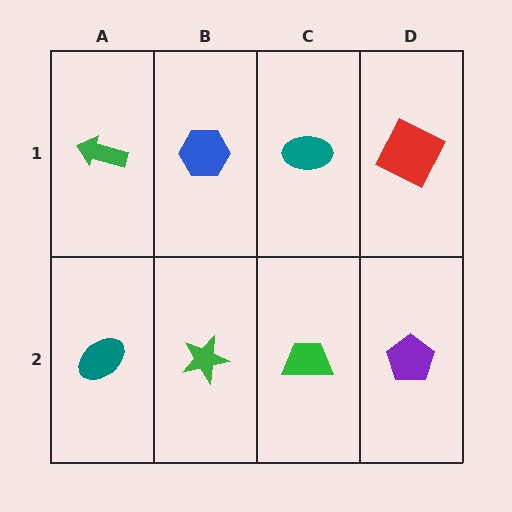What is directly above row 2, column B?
A blue hexagon.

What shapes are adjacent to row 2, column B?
A blue hexagon (row 1, column B), a teal ellipse (row 2, column A), a green trapezoid (row 2, column C).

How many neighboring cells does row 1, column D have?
2.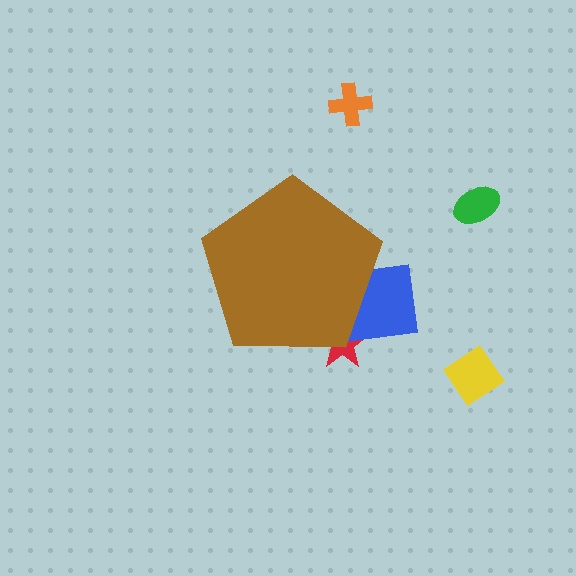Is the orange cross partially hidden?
No, the orange cross is fully visible.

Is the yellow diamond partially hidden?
No, the yellow diamond is fully visible.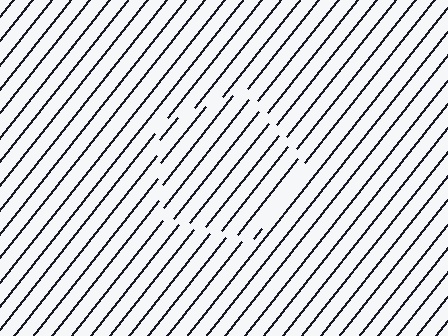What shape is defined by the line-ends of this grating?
An illusory pentagon. The interior of the shape contains the same grating, shifted by half a period — the contour is defined by the phase discontinuity where line-ends from the inner and outer gratings abut.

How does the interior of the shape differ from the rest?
The interior of the shape contains the same grating, shifted by half a period — the contour is defined by the phase discontinuity where line-ends from the inner and outer gratings abut.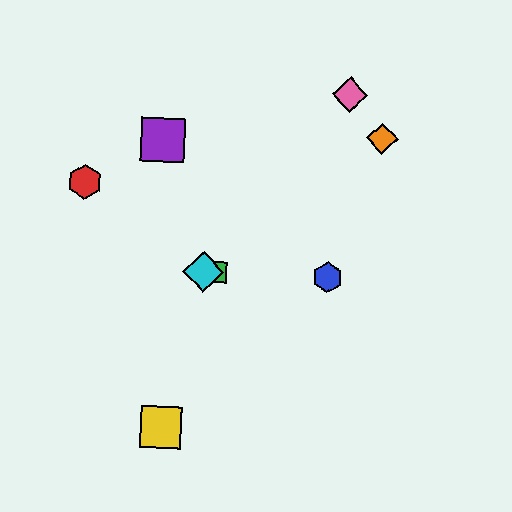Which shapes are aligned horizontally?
The blue hexagon, the green square, the cyan diamond are aligned horizontally.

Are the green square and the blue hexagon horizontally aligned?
Yes, both are at y≈272.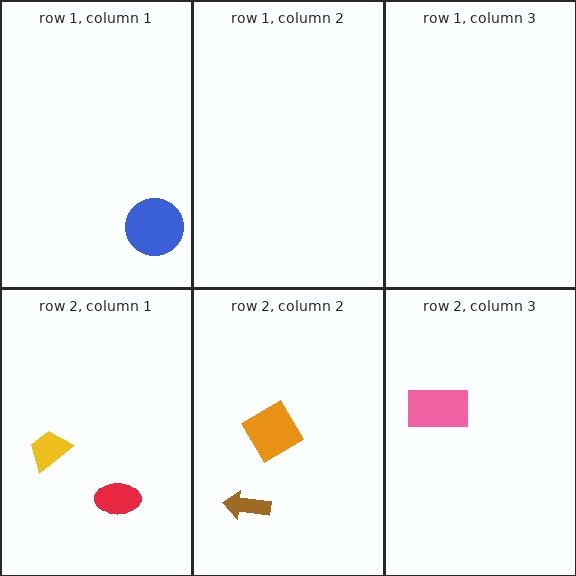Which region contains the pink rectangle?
The row 2, column 3 region.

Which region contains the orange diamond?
The row 2, column 2 region.